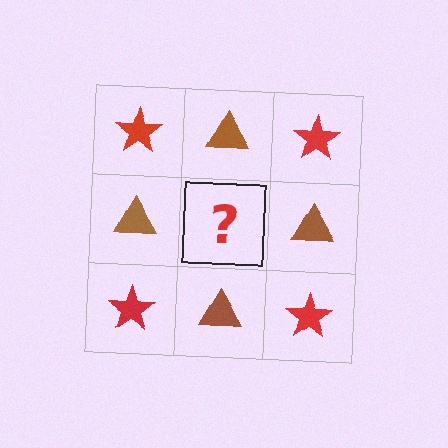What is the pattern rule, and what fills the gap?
The rule is that it alternates red star and brown triangle in a checkerboard pattern. The gap should be filled with a red star.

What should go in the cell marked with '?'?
The missing cell should contain a red star.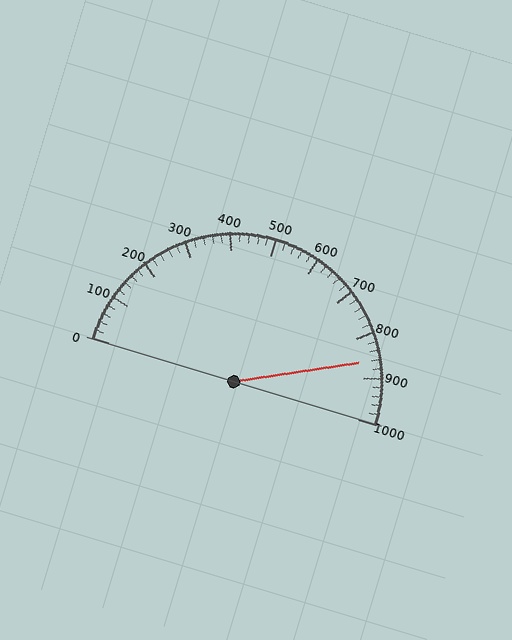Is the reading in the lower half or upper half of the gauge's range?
The reading is in the upper half of the range (0 to 1000).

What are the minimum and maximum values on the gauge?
The gauge ranges from 0 to 1000.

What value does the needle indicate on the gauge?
The needle indicates approximately 860.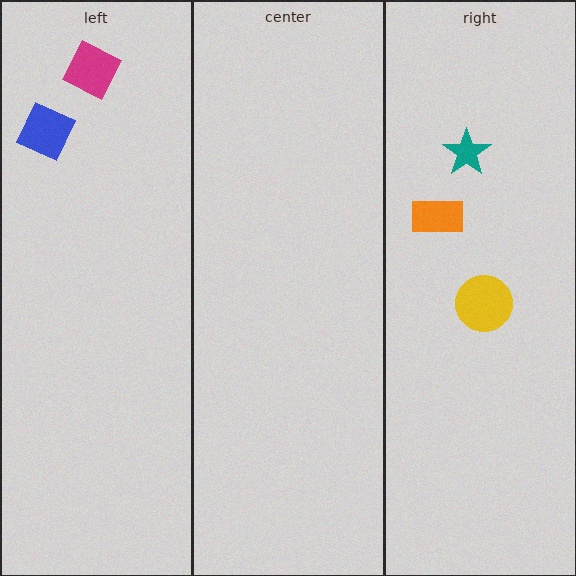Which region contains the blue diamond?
The left region.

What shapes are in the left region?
The blue diamond, the magenta square.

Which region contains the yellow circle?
The right region.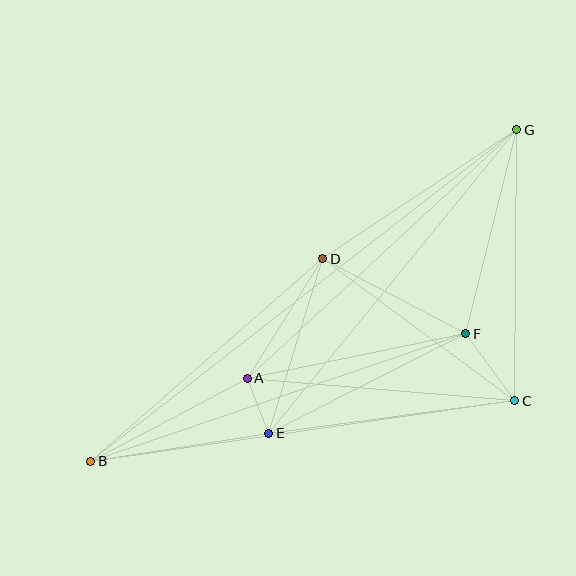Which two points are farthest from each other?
Points B and G are farthest from each other.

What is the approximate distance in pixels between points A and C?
The distance between A and C is approximately 269 pixels.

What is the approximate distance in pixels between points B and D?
The distance between B and D is approximately 308 pixels.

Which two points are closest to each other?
Points A and E are closest to each other.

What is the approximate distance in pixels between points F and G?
The distance between F and G is approximately 210 pixels.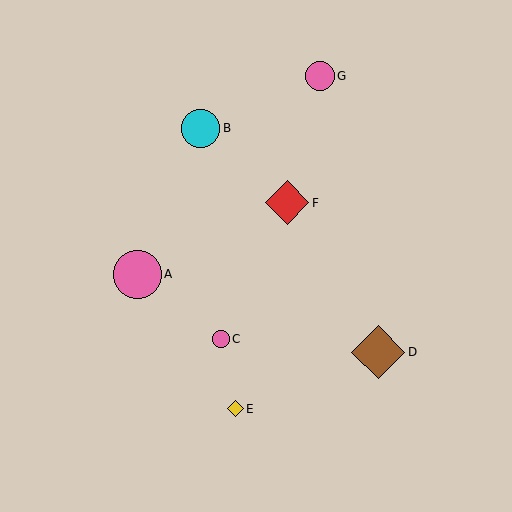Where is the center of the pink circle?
The center of the pink circle is at (137, 274).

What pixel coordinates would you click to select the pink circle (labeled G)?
Click at (320, 76) to select the pink circle G.